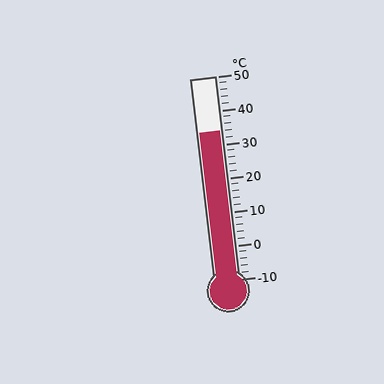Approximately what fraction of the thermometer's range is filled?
The thermometer is filled to approximately 75% of its range.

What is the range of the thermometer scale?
The thermometer scale ranges from -10°C to 50°C.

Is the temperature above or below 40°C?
The temperature is below 40°C.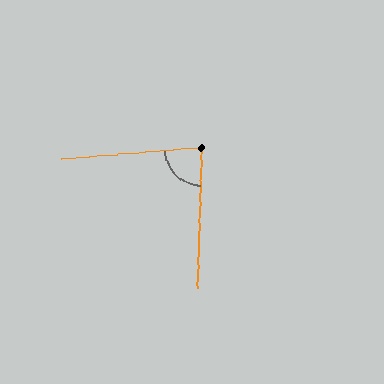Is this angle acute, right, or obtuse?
It is acute.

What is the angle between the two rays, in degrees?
Approximately 84 degrees.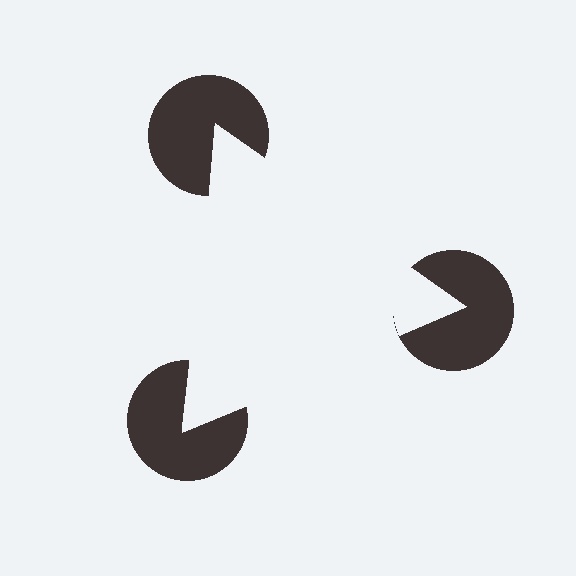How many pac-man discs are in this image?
There are 3 — one at each vertex of the illusory triangle.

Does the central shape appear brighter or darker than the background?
It typically appears slightly brighter than the background, even though no actual brightness change is drawn.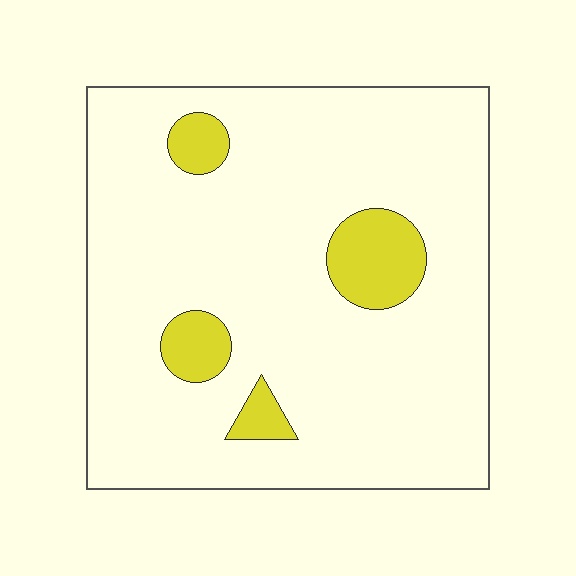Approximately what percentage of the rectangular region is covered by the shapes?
Approximately 10%.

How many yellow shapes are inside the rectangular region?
4.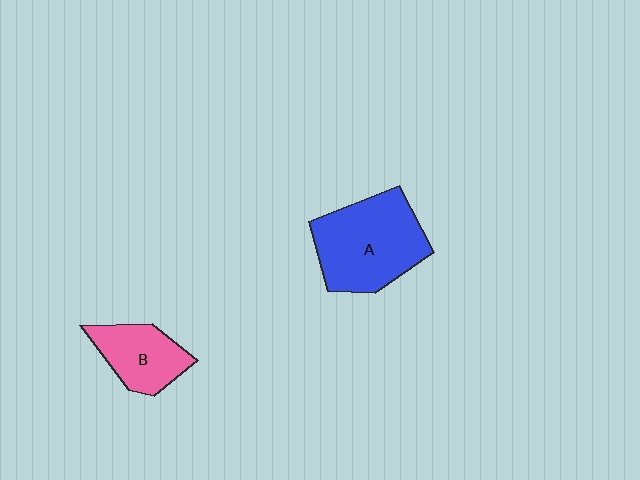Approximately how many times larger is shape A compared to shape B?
Approximately 1.8 times.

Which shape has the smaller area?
Shape B (pink).